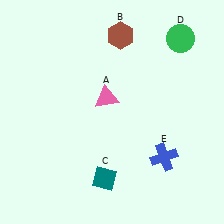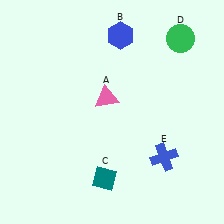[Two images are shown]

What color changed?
The hexagon (B) changed from brown in Image 1 to blue in Image 2.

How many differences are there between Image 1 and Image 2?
There is 1 difference between the two images.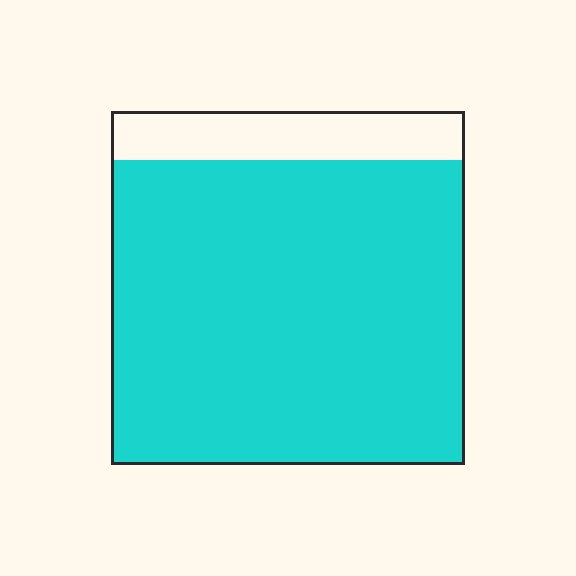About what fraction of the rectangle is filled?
About seven eighths (7/8).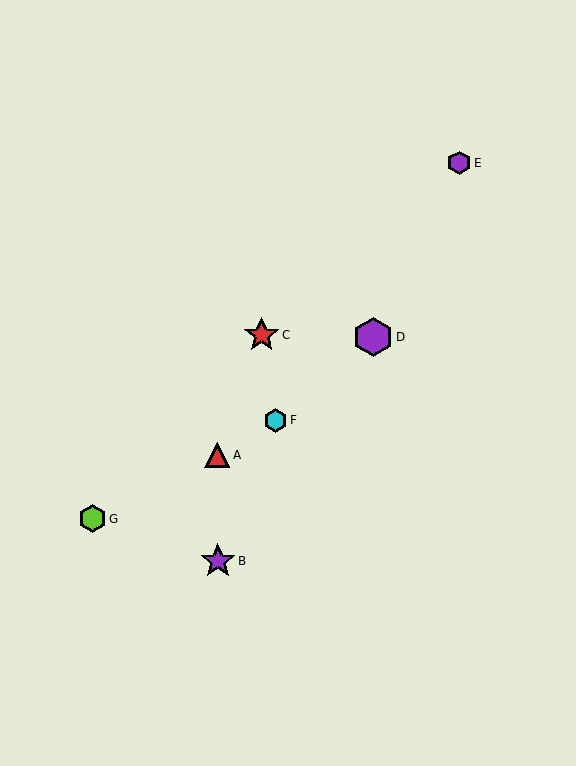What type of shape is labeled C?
Shape C is a red star.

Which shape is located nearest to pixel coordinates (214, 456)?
The red triangle (labeled A) at (217, 455) is nearest to that location.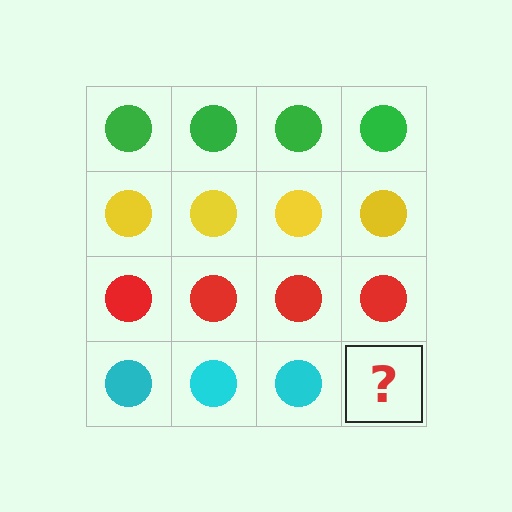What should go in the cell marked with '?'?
The missing cell should contain a cyan circle.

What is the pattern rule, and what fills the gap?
The rule is that each row has a consistent color. The gap should be filled with a cyan circle.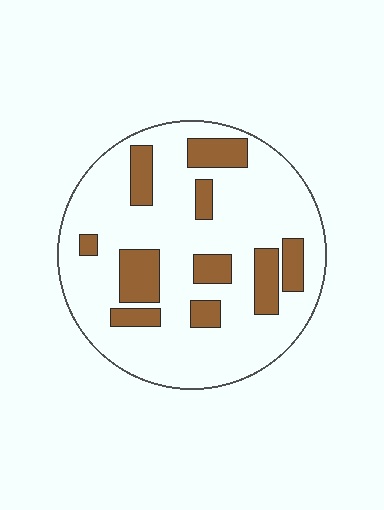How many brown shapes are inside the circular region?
10.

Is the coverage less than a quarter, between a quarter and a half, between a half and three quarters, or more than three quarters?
Less than a quarter.